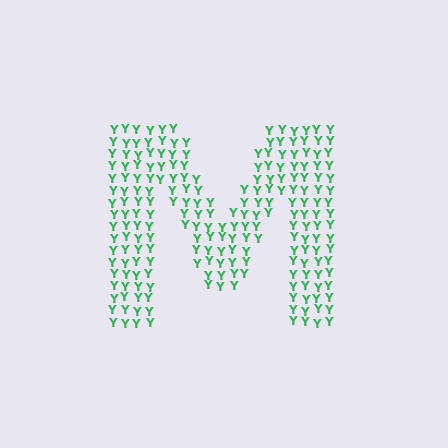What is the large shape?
The large shape is the letter M.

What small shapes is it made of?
It is made of small letter Y's.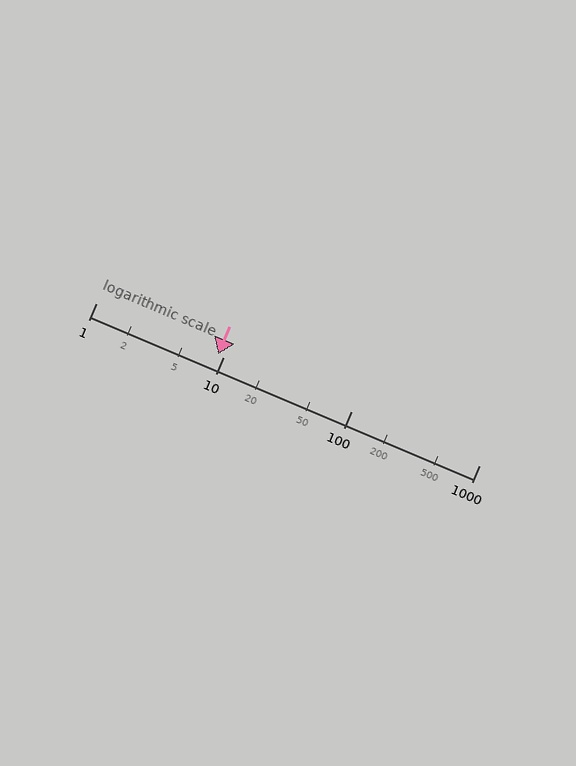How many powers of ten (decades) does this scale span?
The scale spans 3 decades, from 1 to 1000.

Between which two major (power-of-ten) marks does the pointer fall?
The pointer is between 1 and 10.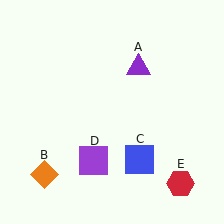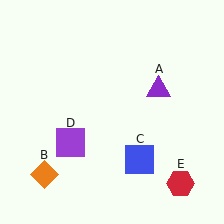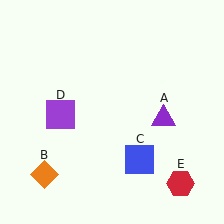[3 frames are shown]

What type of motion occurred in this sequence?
The purple triangle (object A), purple square (object D) rotated clockwise around the center of the scene.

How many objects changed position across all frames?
2 objects changed position: purple triangle (object A), purple square (object D).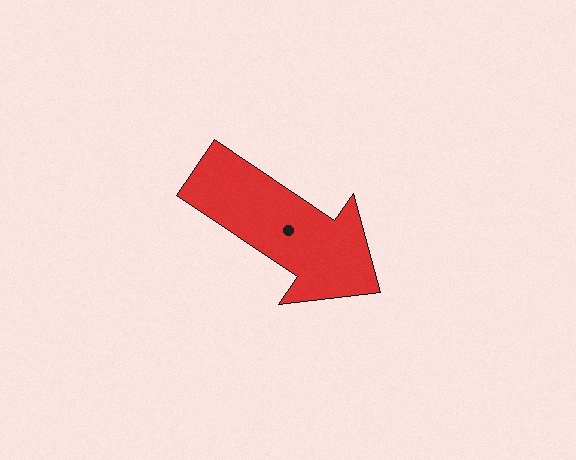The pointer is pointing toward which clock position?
Roughly 4 o'clock.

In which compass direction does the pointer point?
Southeast.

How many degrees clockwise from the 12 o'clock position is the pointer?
Approximately 124 degrees.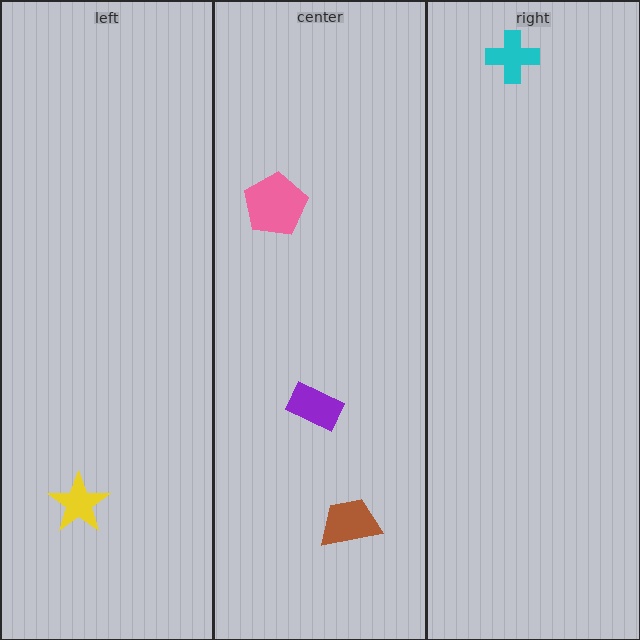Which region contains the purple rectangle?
The center region.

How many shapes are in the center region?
3.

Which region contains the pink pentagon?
The center region.